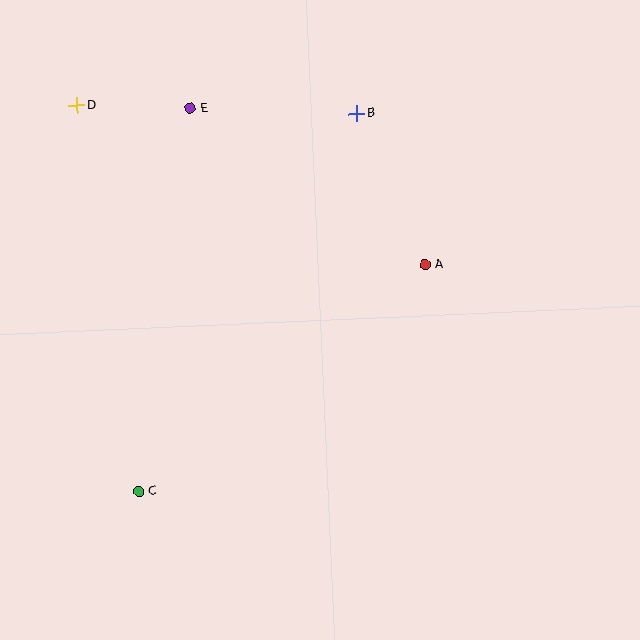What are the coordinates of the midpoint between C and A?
The midpoint between C and A is at (282, 378).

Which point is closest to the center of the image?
Point A at (425, 265) is closest to the center.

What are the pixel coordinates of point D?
Point D is at (77, 105).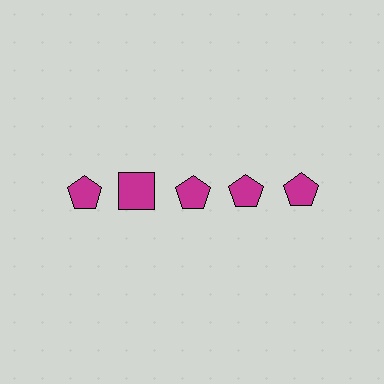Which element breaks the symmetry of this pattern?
The magenta square in the top row, second from left column breaks the symmetry. All other shapes are magenta pentagons.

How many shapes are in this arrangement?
There are 5 shapes arranged in a grid pattern.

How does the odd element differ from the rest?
It has a different shape: square instead of pentagon.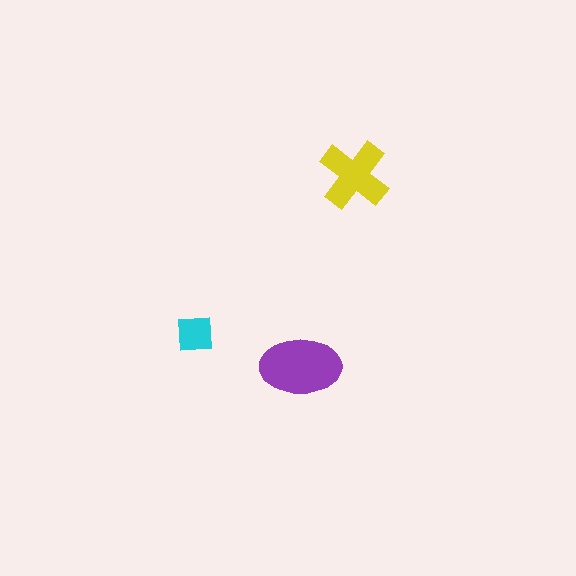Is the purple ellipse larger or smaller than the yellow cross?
Larger.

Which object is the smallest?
The cyan square.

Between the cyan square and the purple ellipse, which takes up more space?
The purple ellipse.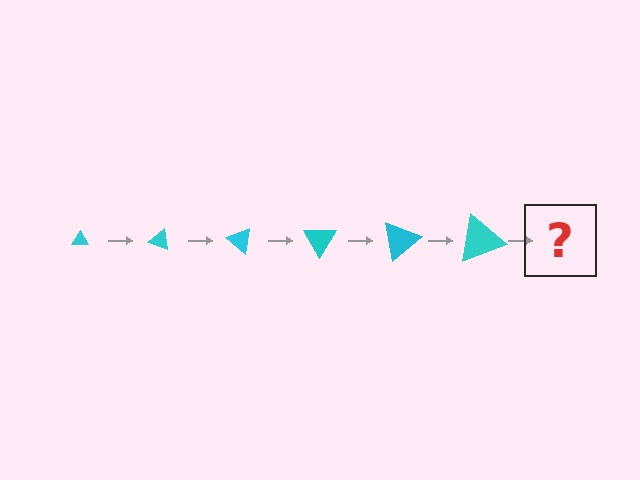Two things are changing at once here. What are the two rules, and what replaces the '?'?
The two rules are that the triangle grows larger each step and it rotates 20 degrees each step. The '?' should be a triangle, larger than the previous one and rotated 120 degrees from the start.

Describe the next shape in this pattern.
It should be a triangle, larger than the previous one and rotated 120 degrees from the start.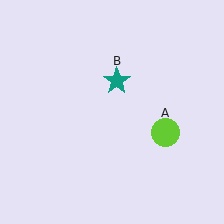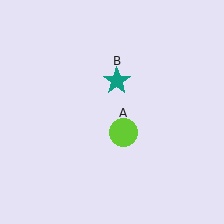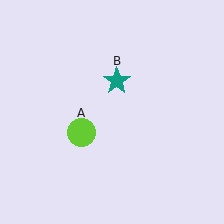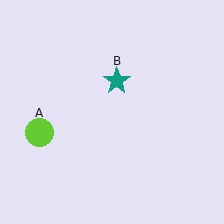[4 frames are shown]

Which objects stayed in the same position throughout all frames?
Teal star (object B) remained stationary.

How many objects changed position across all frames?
1 object changed position: lime circle (object A).